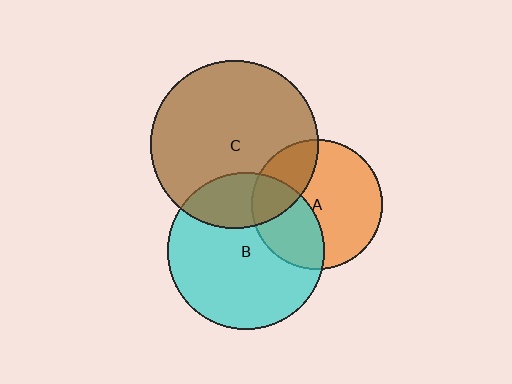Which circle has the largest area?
Circle C (brown).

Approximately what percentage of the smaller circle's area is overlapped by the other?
Approximately 35%.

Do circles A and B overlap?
Yes.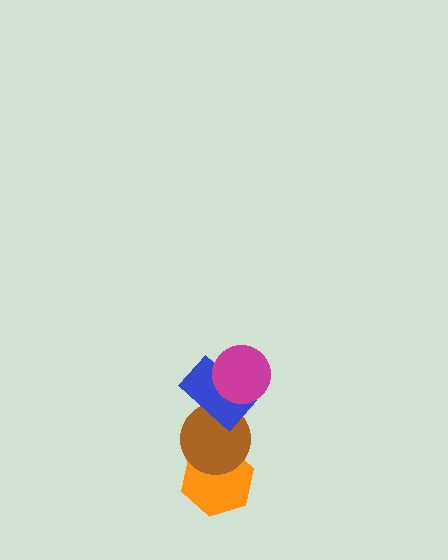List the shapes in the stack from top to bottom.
From top to bottom: the magenta circle, the blue rectangle, the brown circle, the orange hexagon.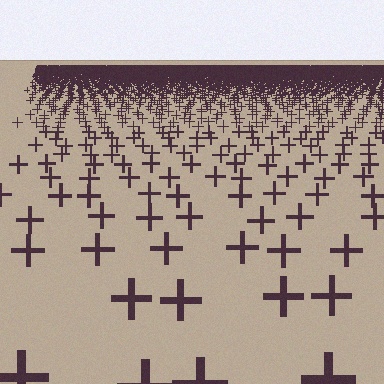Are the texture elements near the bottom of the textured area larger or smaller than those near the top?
Larger. Near the bottom, elements are closer to the viewer and appear at a bigger on-screen size.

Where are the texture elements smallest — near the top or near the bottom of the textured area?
Near the top.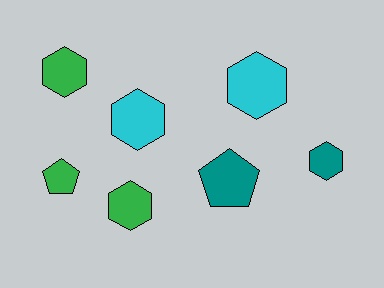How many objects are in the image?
There are 7 objects.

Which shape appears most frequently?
Hexagon, with 5 objects.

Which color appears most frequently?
Green, with 3 objects.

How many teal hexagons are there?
There is 1 teal hexagon.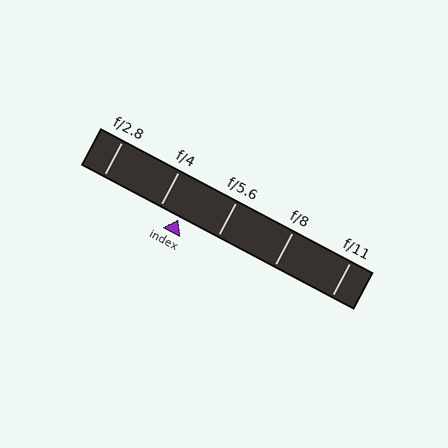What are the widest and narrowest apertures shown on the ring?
The widest aperture shown is f/2.8 and the narrowest is f/11.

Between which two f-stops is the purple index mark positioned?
The index mark is between f/4 and f/5.6.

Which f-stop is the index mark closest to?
The index mark is closest to f/4.